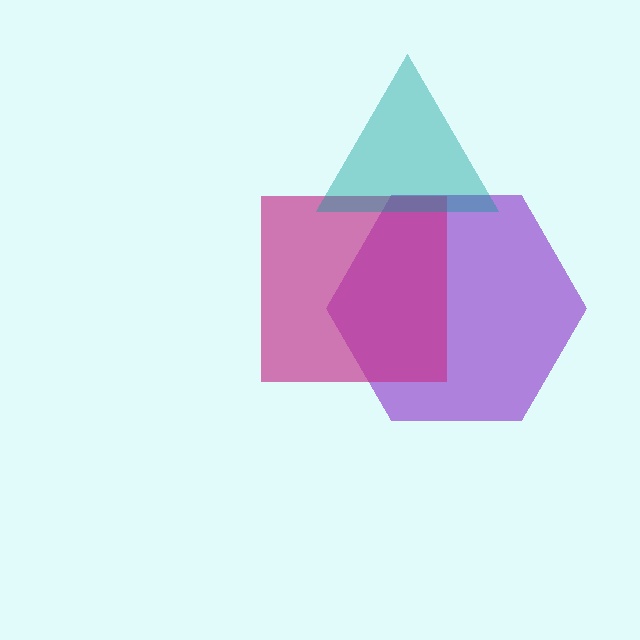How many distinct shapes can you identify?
There are 3 distinct shapes: a purple hexagon, a magenta square, a teal triangle.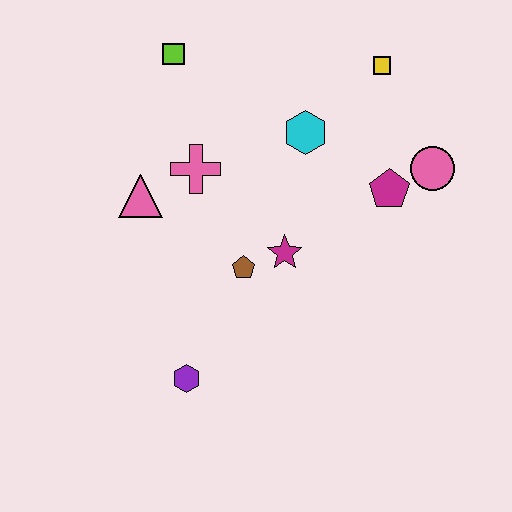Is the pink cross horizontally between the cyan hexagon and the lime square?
Yes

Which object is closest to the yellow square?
The cyan hexagon is closest to the yellow square.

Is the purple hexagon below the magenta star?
Yes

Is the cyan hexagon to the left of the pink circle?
Yes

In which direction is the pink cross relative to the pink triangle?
The pink cross is to the right of the pink triangle.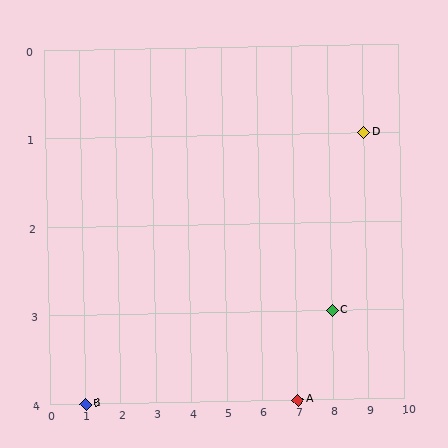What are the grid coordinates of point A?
Point A is at grid coordinates (7, 4).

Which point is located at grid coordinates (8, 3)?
Point C is at (8, 3).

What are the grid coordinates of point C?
Point C is at grid coordinates (8, 3).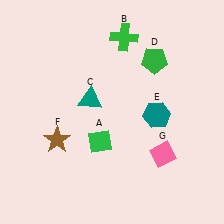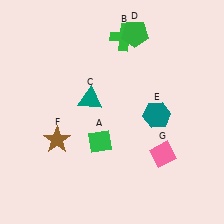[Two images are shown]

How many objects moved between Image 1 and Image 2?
1 object moved between the two images.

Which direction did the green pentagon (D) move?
The green pentagon (D) moved up.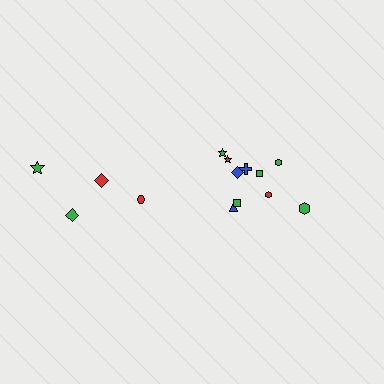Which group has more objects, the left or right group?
The right group.